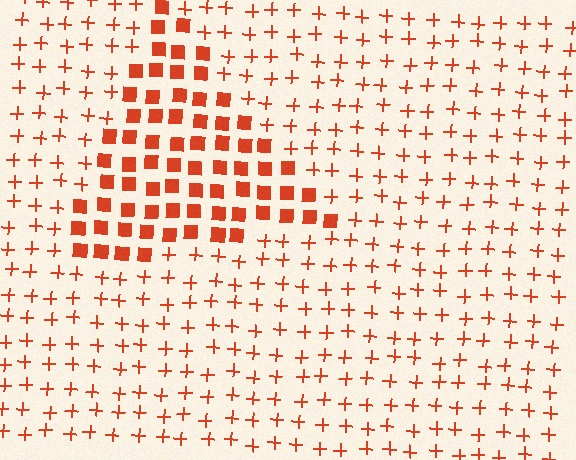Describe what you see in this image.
The image is filled with small red elements arranged in a uniform grid. A triangle-shaped region contains squares, while the surrounding area contains plus signs. The boundary is defined purely by the change in element shape.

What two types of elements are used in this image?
The image uses squares inside the triangle region and plus signs outside it.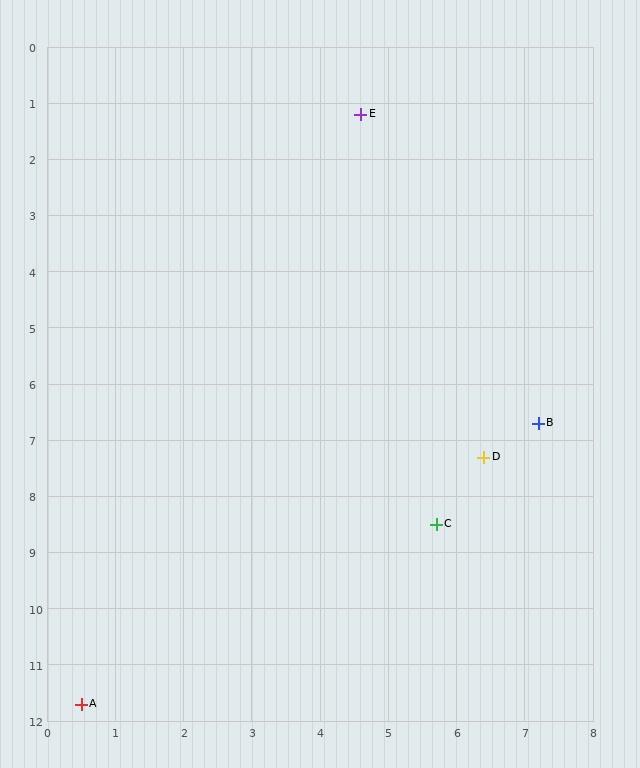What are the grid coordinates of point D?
Point D is at approximately (6.4, 7.3).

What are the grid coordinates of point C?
Point C is at approximately (5.7, 8.5).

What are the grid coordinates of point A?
Point A is at approximately (0.5, 11.7).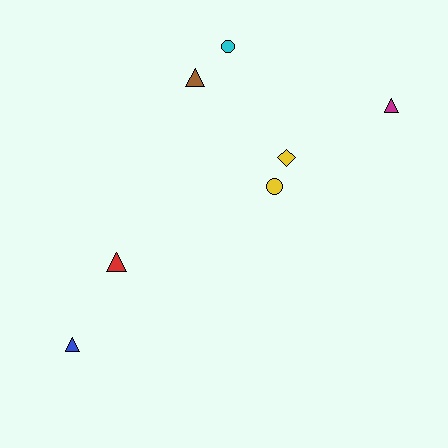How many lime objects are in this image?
There are no lime objects.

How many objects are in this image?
There are 7 objects.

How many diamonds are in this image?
There is 1 diamond.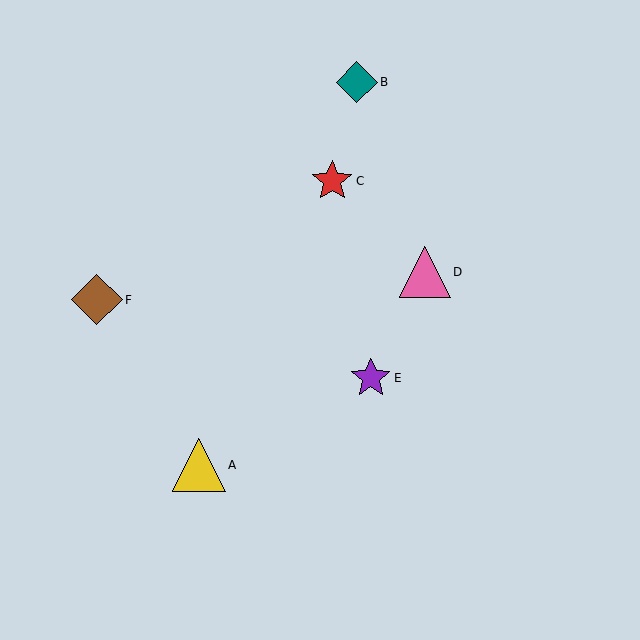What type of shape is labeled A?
Shape A is a yellow triangle.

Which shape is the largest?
The yellow triangle (labeled A) is the largest.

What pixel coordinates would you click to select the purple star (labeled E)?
Click at (371, 378) to select the purple star E.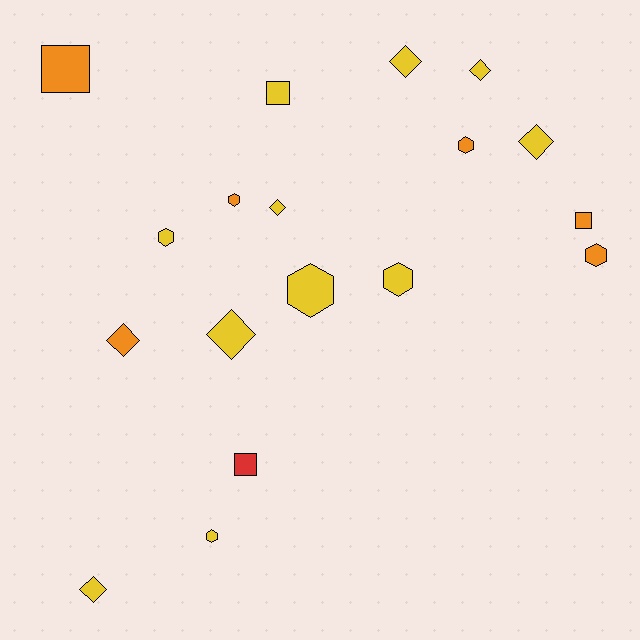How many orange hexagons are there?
There are 3 orange hexagons.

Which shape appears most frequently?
Hexagon, with 7 objects.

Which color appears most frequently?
Yellow, with 11 objects.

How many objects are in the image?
There are 18 objects.